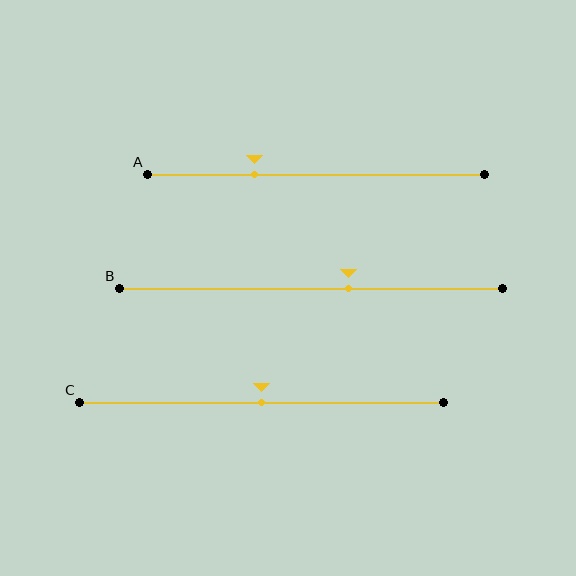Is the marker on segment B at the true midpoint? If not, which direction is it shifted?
No, the marker on segment B is shifted to the right by about 10% of the segment length.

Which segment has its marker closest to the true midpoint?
Segment C has its marker closest to the true midpoint.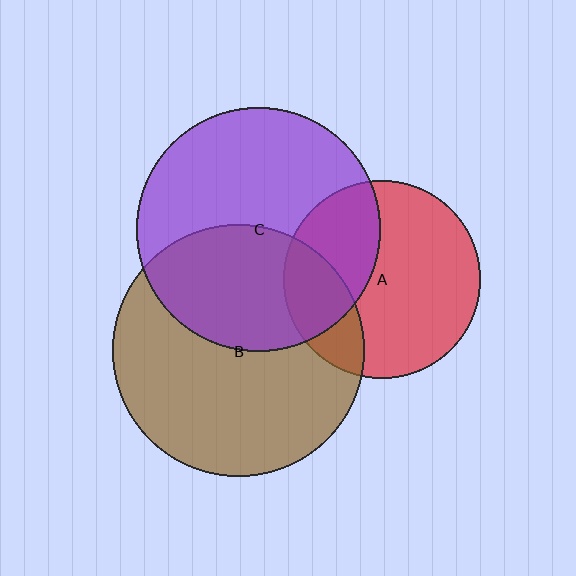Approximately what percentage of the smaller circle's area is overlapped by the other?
Approximately 40%.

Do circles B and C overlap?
Yes.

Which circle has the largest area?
Circle B (brown).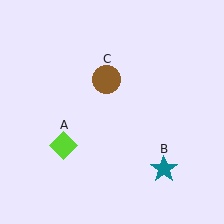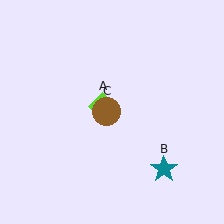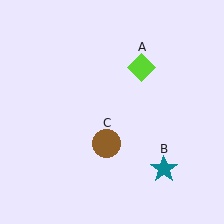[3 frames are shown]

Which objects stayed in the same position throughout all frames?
Teal star (object B) remained stationary.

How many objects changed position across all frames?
2 objects changed position: lime diamond (object A), brown circle (object C).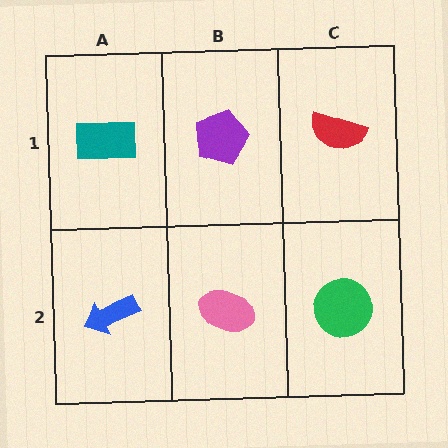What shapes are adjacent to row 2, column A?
A teal rectangle (row 1, column A), a pink ellipse (row 2, column B).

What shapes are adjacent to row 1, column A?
A blue arrow (row 2, column A), a purple pentagon (row 1, column B).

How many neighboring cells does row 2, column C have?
2.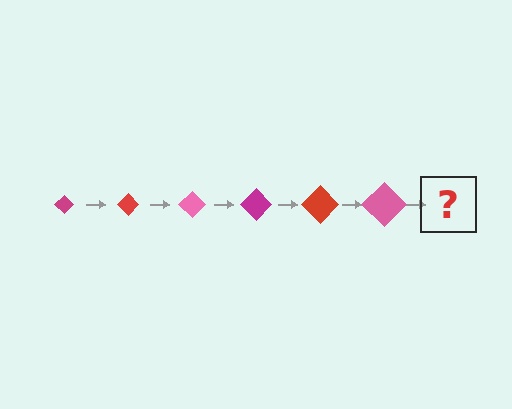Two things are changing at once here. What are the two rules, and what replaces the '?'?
The two rules are that the diamond grows larger each step and the color cycles through magenta, red, and pink. The '?' should be a magenta diamond, larger than the previous one.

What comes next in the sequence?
The next element should be a magenta diamond, larger than the previous one.